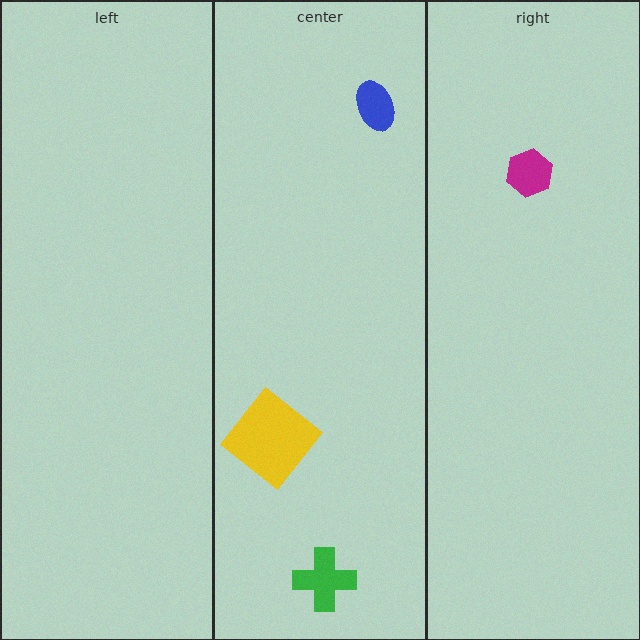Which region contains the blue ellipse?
The center region.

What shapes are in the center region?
The blue ellipse, the green cross, the yellow diamond.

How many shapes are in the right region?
1.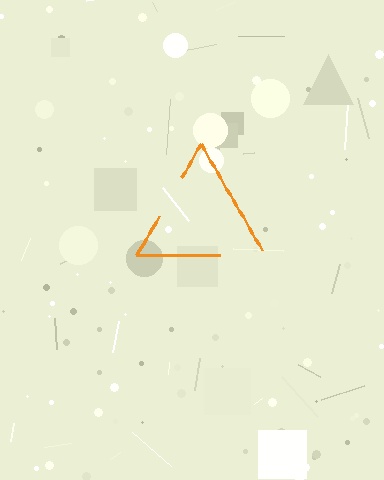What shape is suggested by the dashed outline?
The dashed outline suggests a triangle.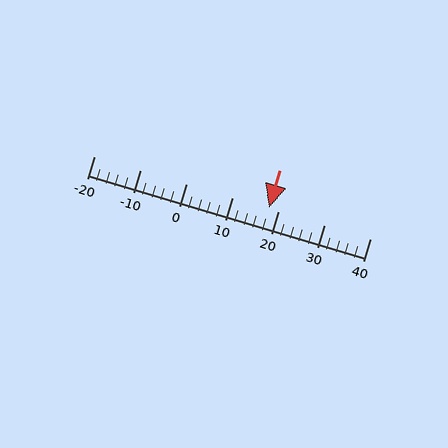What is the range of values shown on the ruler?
The ruler shows values from -20 to 40.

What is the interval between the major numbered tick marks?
The major tick marks are spaced 10 units apart.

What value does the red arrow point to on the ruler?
The red arrow points to approximately 18.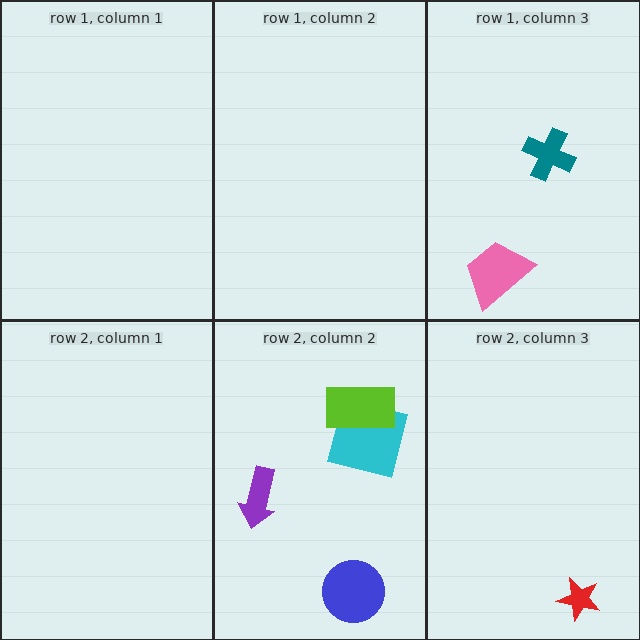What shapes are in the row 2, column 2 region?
The cyan square, the blue circle, the purple arrow, the lime rectangle.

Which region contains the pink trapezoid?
The row 1, column 3 region.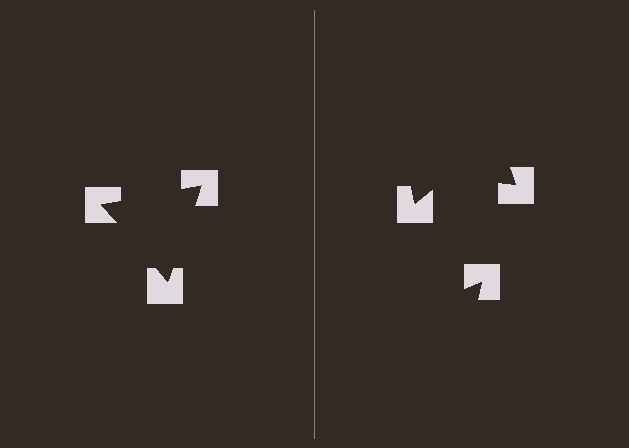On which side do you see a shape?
An illusory triangle appears on the left side. On the right side the wedge cuts are rotated, so no coherent shape forms.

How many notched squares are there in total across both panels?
6 — 3 on each side.